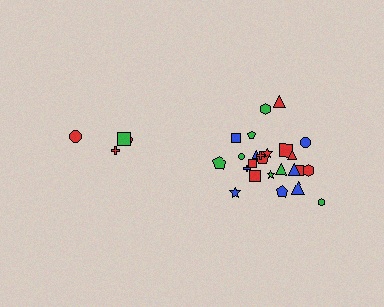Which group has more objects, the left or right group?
The right group.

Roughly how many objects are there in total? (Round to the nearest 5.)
Roughly 30 objects in total.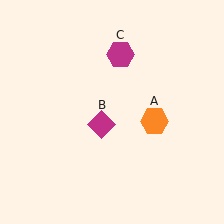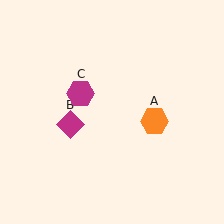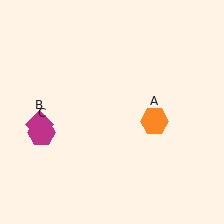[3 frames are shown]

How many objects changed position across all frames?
2 objects changed position: magenta diamond (object B), magenta hexagon (object C).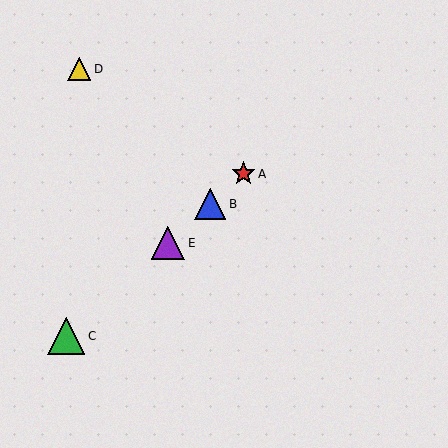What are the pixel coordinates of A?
Object A is at (243, 174).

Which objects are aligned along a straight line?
Objects A, B, C, E are aligned along a straight line.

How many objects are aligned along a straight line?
4 objects (A, B, C, E) are aligned along a straight line.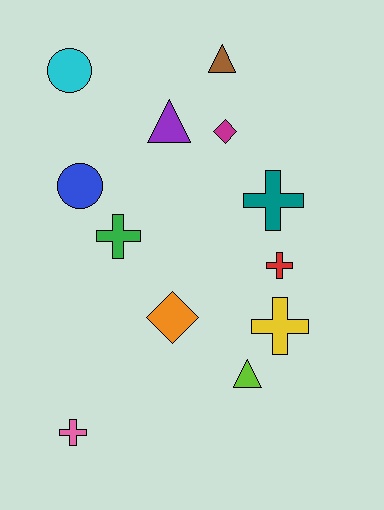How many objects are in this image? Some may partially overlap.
There are 12 objects.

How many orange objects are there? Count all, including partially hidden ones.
There is 1 orange object.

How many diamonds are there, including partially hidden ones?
There are 2 diamonds.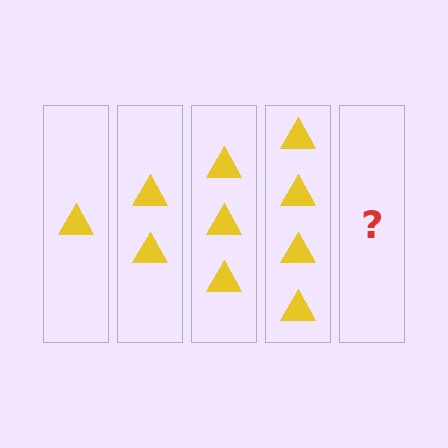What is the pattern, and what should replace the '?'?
The pattern is that each step adds one more triangle. The '?' should be 5 triangles.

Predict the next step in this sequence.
The next step is 5 triangles.